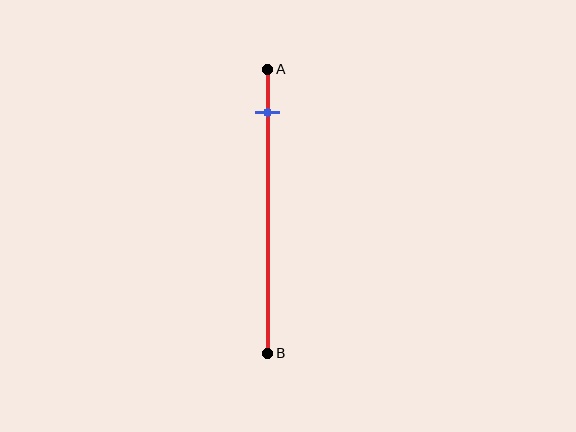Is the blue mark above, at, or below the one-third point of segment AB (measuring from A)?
The blue mark is above the one-third point of segment AB.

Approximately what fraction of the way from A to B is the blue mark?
The blue mark is approximately 15% of the way from A to B.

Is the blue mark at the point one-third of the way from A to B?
No, the mark is at about 15% from A, not at the 33% one-third point.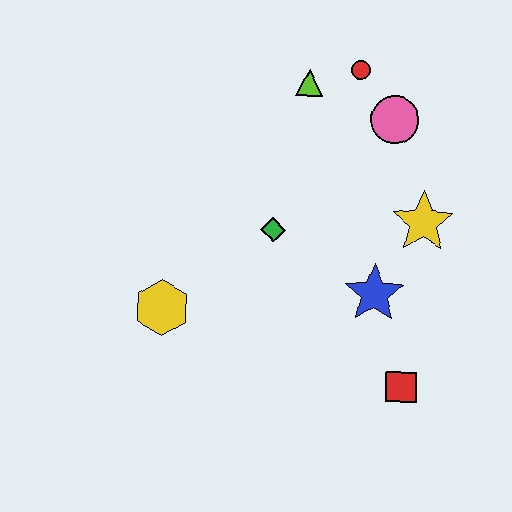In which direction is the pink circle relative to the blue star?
The pink circle is above the blue star.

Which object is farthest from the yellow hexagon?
The red circle is farthest from the yellow hexagon.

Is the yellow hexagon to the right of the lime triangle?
No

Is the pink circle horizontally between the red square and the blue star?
Yes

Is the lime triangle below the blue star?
No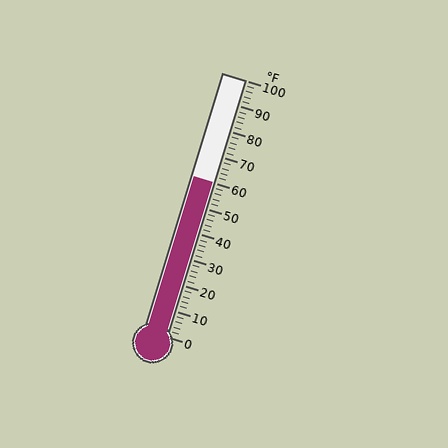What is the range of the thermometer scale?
The thermometer scale ranges from 0°F to 100°F.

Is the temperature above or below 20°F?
The temperature is above 20°F.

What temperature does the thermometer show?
The thermometer shows approximately 60°F.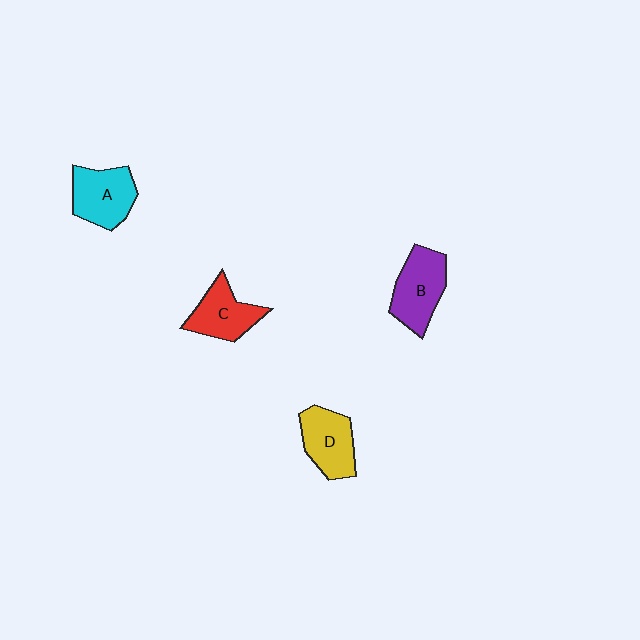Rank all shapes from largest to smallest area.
From largest to smallest: B (purple), A (cyan), D (yellow), C (red).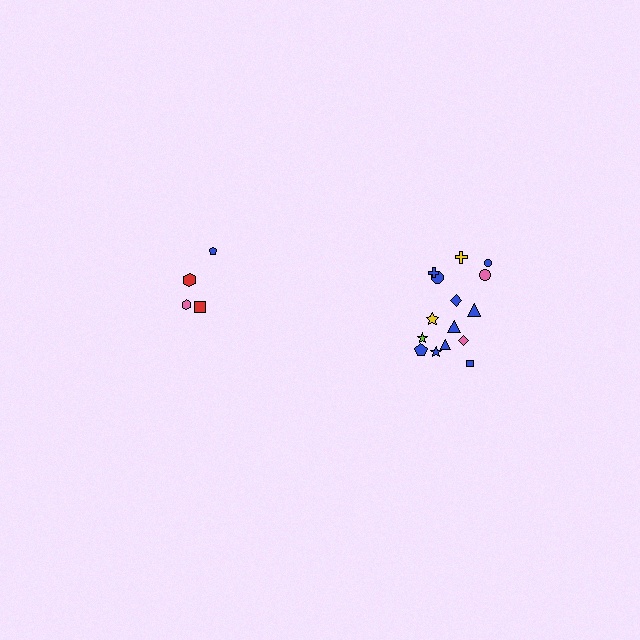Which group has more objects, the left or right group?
The right group.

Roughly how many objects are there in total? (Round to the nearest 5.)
Roughly 20 objects in total.